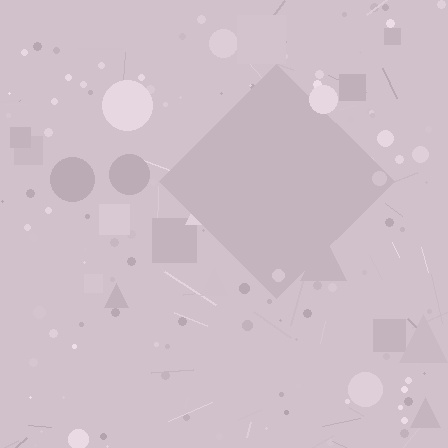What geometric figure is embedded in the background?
A diamond is embedded in the background.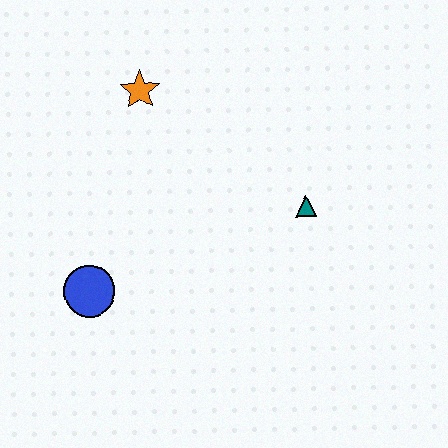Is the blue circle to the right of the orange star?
No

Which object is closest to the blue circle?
The orange star is closest to the blue circle.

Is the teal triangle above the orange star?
No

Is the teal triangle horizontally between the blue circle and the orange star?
No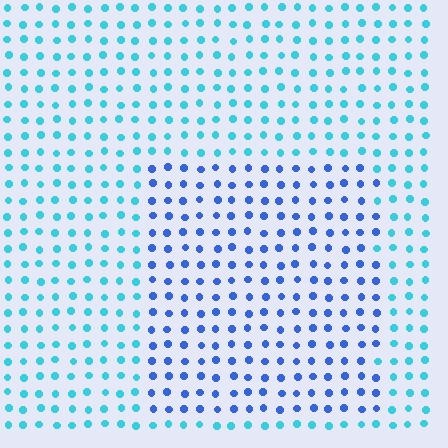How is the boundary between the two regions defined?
The boundary is defined purely by a slight shift in hue (about 38 degrees). Spacing, size, and orientation are identical on both sides.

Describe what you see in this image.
The image is filled with small cyan elements in a uniform arrangement. A rectangle-shaped region is visible where the elements are tinted to a slightly different hue, forming a subtle color boundary.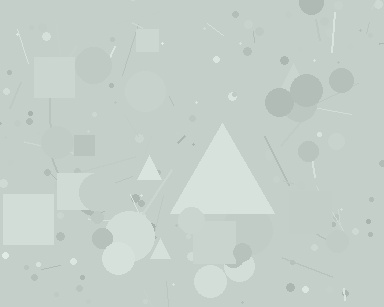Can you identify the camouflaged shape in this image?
The camouflaged shape is a triangle.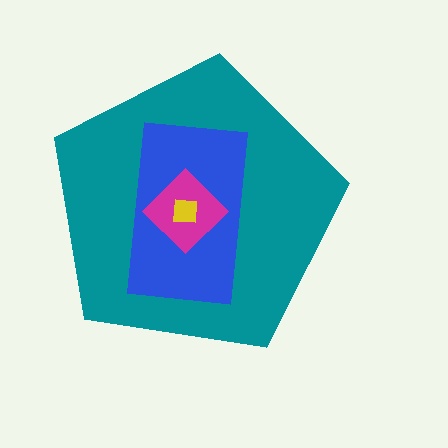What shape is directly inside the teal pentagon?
The blue rectangle.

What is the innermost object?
The yellow square.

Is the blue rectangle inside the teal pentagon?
Yes.